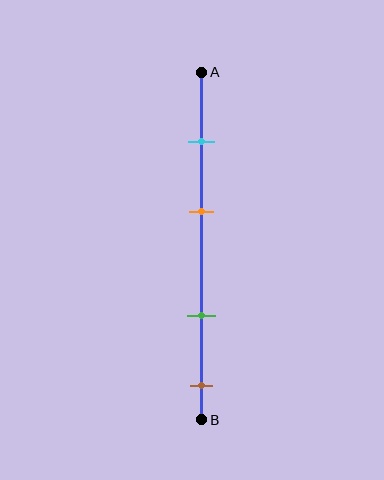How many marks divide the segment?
There are 4 marks dividing the segment.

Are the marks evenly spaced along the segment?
No, the marks are not evenly spaced.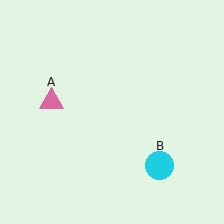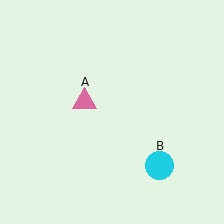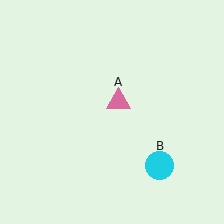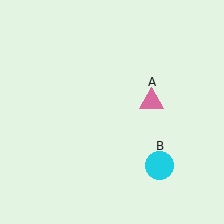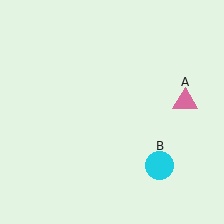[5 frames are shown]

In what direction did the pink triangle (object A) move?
The pink triangle (object A) moved right.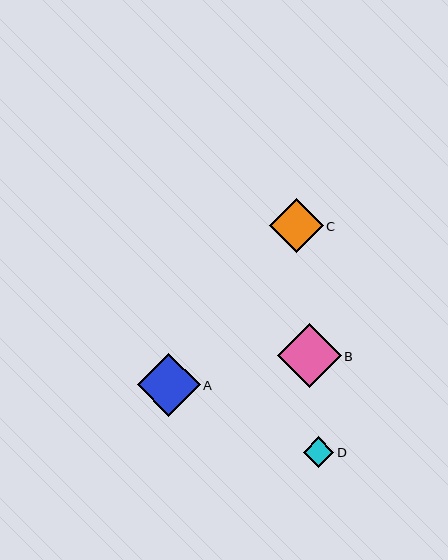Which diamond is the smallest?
Diamond D is the smallest with a size of approximately 31 pixels.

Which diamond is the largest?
Diamond B is the largest with a size of approximately 64 pixels.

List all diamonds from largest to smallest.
From largest to smallest: B, A, C, D.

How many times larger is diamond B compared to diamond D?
Diamond B is approximately 2.1 times the size of diamond D.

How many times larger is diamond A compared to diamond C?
Diamond A is approximately 1.2 times the size of diamond C.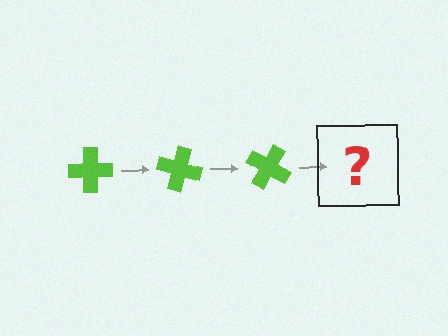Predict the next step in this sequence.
The next step is a lime cross rotated 45 degrees.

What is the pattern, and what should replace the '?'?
The pattern is that the cross rotates 15 degrees each step. The '?' should be a lime cross rotated 45 degrees.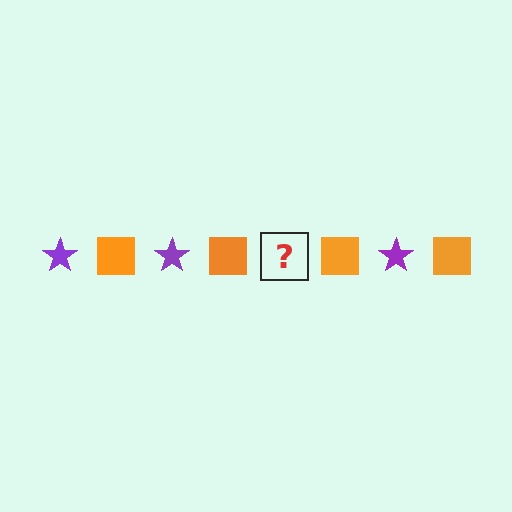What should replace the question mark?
The question mark should be replaced with a purple star.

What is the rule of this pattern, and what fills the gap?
The rule is that the pattern alternates between purple star and orange square. The gap should be filled with a purple star.